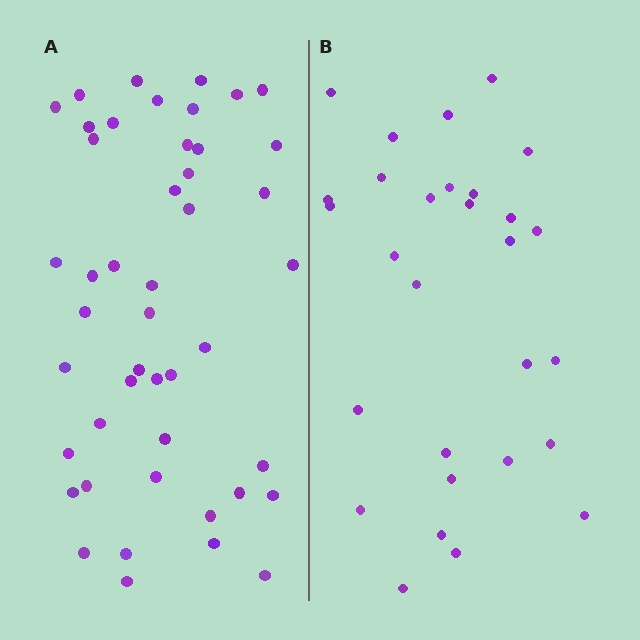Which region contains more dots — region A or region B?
Region A (the left region) has more dots.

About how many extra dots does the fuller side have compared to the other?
Region A has approximately 15 more dots than region B.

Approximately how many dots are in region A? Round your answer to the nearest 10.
About 50 dots. (The exact count is 46, which rounds to 50.)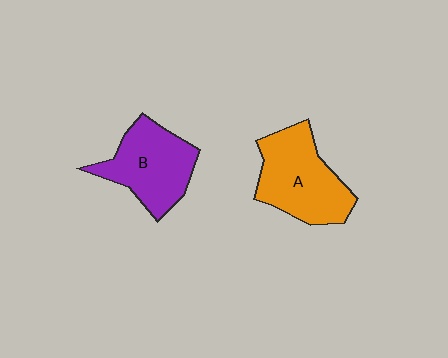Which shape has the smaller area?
Shape B (purple).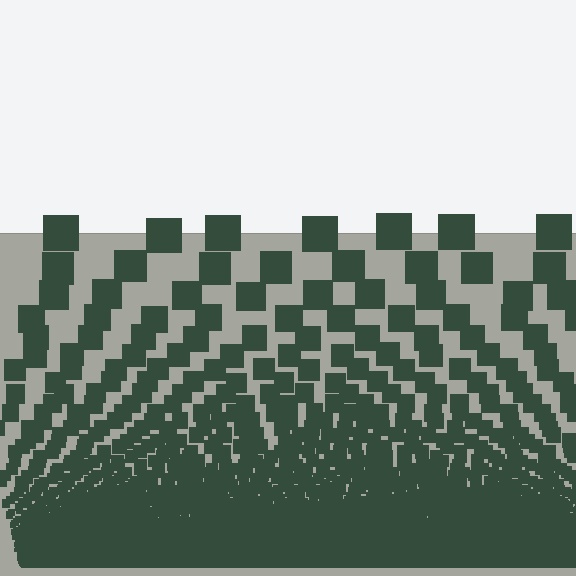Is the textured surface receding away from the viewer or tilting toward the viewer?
The surface appears to tilt toward the viewer. Texture elements get larger and sparser toward the top.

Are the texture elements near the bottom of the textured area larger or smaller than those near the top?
Smaller. The gradient is inverted — elements near the bottom are smaller and denser.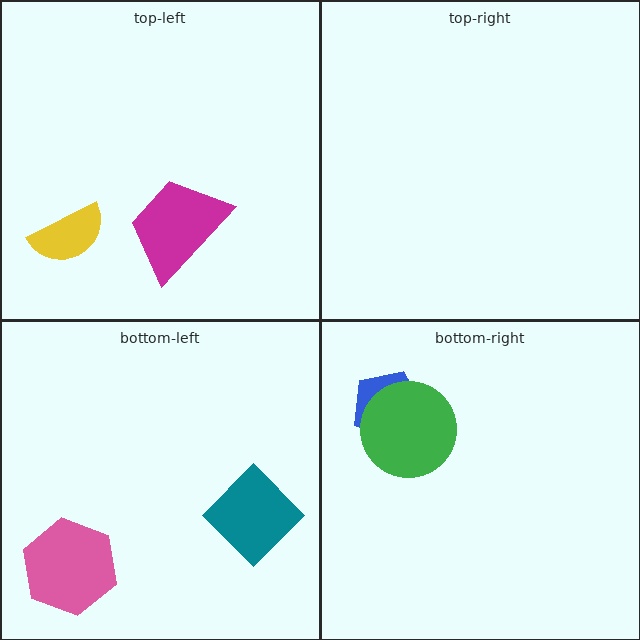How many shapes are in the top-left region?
2.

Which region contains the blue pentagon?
The bottom-right region.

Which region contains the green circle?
The bottom-right region.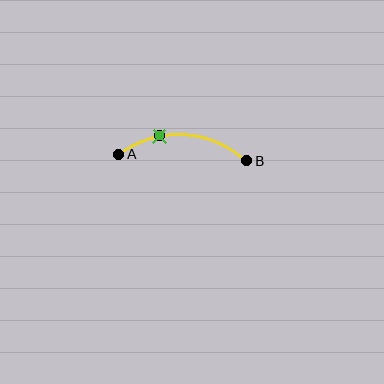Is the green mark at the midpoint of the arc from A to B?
No. The green mark lies on the arc but is closer to endpoint A. The arc midpoint would be at the point on the curve equidistant along the arc from both A and B.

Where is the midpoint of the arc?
The arc midpoint is the point on the curve farthest from the straight line joining A and B. It sits above that line.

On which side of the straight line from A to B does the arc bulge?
The arc bulges above the straight line connecting A and B.